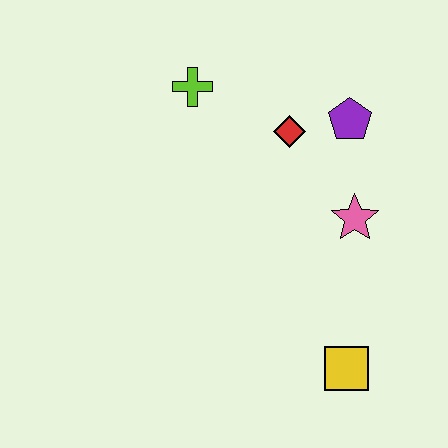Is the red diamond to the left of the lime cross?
No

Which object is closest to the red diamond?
The purple pentagon is closest to the red diamond.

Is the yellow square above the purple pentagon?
No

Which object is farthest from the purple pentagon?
The yellow square is farthest from the purple pentagon.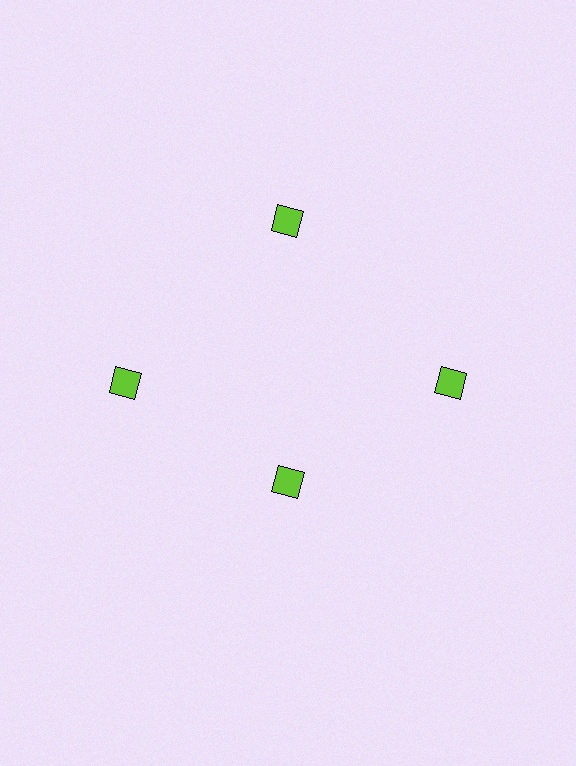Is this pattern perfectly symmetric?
No. The 4 lime diamonds are arranged in a ring, but one element near the 6 o'clock position is pulled inward toward the center, breaking the 4-fold rotational symmetry.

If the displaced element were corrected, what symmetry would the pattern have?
It would have 4-fold rotational symmetry — the pattern would map onto itself every 90 degrees.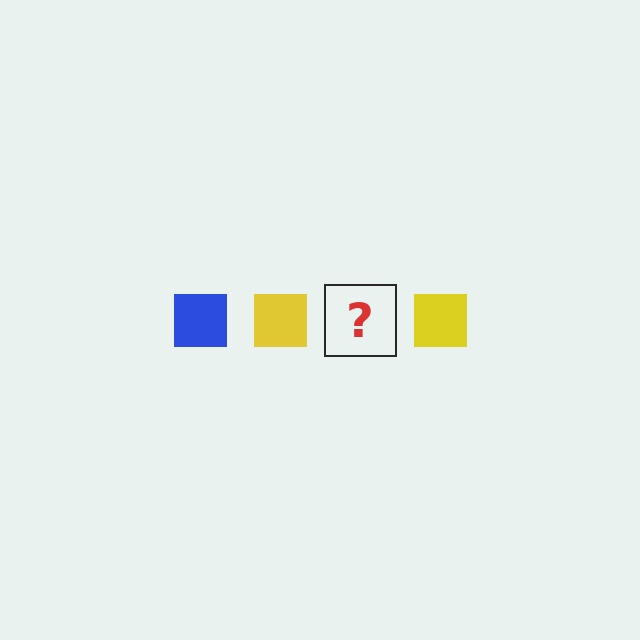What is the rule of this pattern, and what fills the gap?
The rule is that the pattern cycles through blue, yellow squares. The gap should be filled with a blue square.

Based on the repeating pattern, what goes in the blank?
The blank should be a blue square.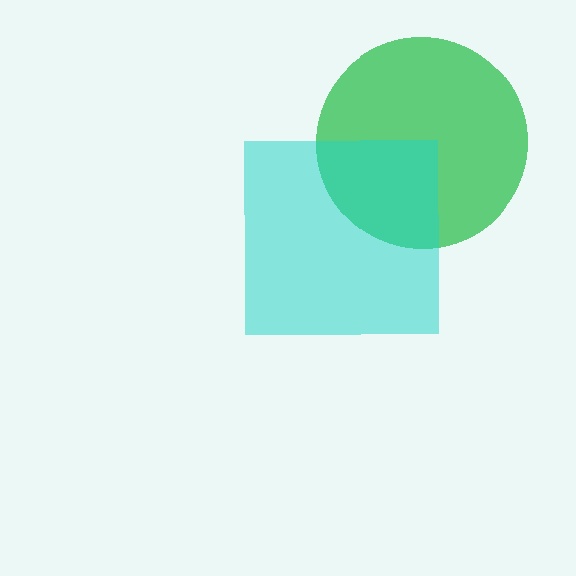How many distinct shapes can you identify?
There are 2 distinct shapes: a green circle, a cyan square.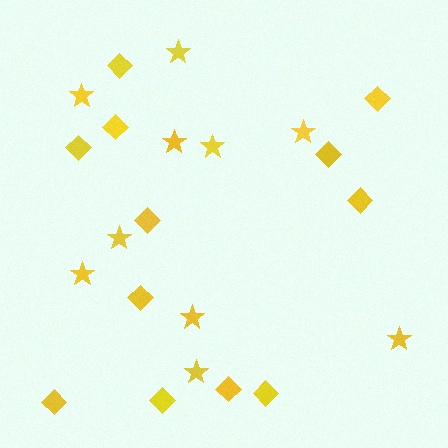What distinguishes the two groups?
There are 2 groups: one group of stars (10) and one group of diamonds (12).